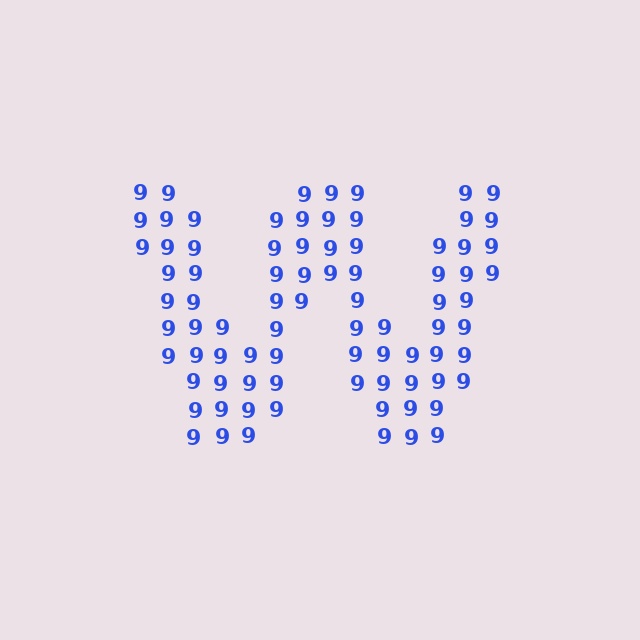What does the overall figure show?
The overall figure shows the letter W.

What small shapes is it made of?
It is made of small digit 9's.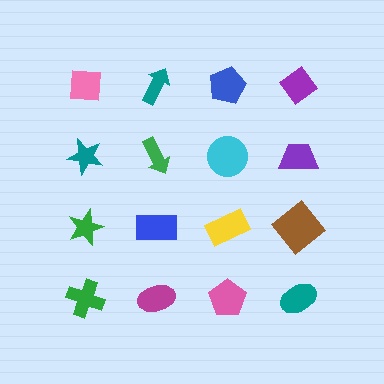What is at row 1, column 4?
A purple diamond.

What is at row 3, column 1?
A green star.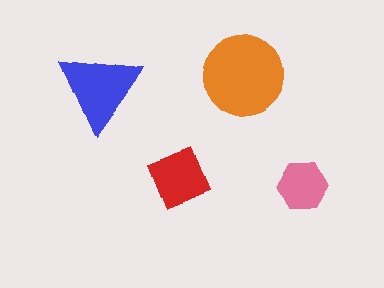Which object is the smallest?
The pink hexagon.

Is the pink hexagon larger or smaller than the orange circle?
Smaller.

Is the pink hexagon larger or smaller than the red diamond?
Smaller.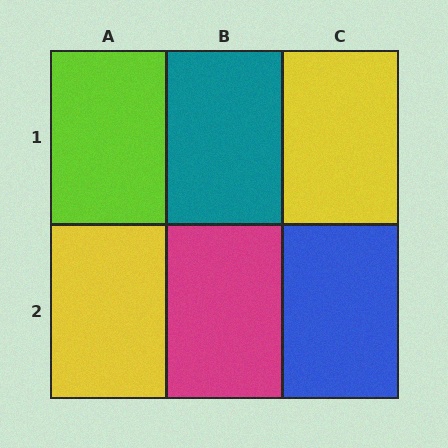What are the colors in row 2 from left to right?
Yellow, magenta, blue.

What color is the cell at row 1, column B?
Teal.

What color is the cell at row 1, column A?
Lime.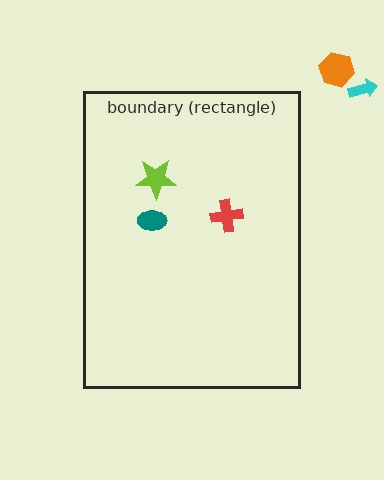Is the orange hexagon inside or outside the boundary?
Outside.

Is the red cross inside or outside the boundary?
Inside.